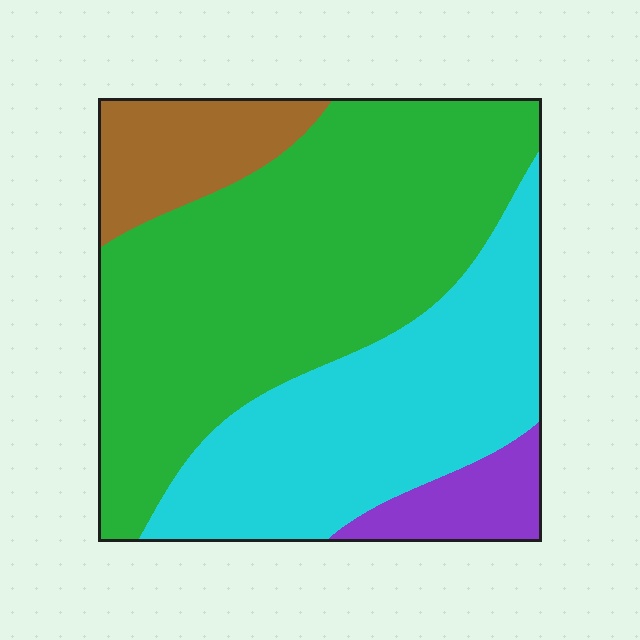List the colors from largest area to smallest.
From largest to smallest: green, cyan, brown, purple.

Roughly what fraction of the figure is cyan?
Cyan takes up about one third (1/3) of the figure.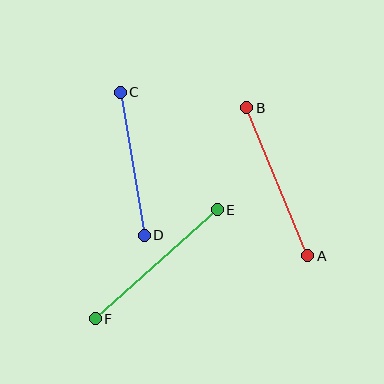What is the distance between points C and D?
The distance is approximately 145 pixels.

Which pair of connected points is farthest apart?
Points E and F are farthest apart.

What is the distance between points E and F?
The distance is approximately 163 pixels.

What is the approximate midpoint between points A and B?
The midpoint is at approximately (277, 182) pixels.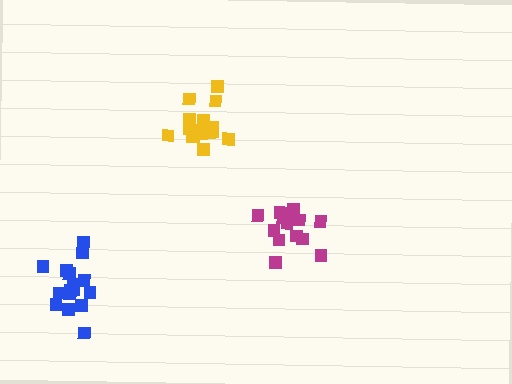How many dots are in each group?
Group 1: 17 dots, Group 2: 15 dots, Group 3: 16 dots (48 total).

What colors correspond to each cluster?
The clusters are colored: yellow, magenta, blue.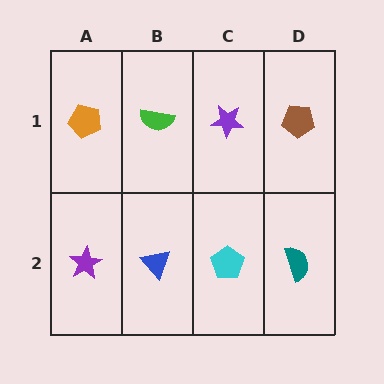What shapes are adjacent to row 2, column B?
A green semicircle (row 1, column B), a purple star (row 2, column A), a cyan pentagon (row 2, column C).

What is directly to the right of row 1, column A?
A green semicircle.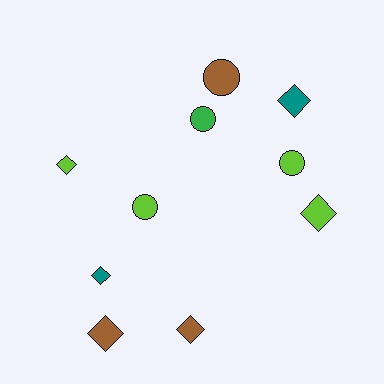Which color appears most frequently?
Lime, with 4 objects.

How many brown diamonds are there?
There are 2 brown diamonds.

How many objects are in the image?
There are 10 objects.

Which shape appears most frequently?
Diamond, with 6 objects.